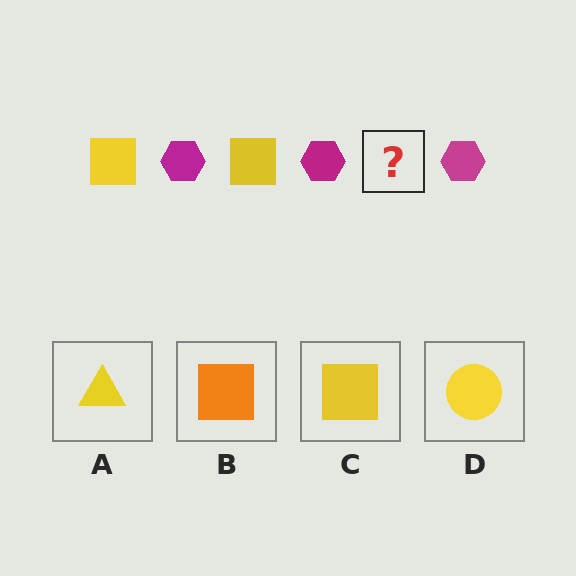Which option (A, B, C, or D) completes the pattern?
C.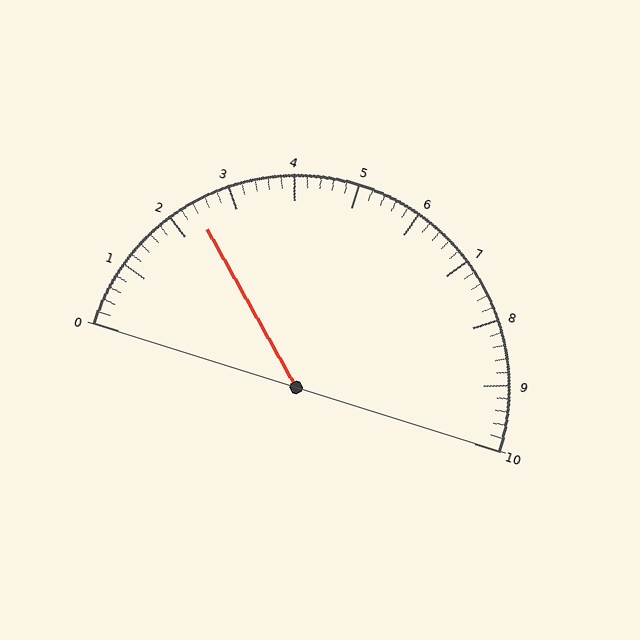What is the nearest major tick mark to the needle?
The nearest major tick mark is 2.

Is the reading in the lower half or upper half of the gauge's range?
The reading is in the lower half of the range (0 to 10).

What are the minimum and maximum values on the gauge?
The gauge ranges from 0 to 10.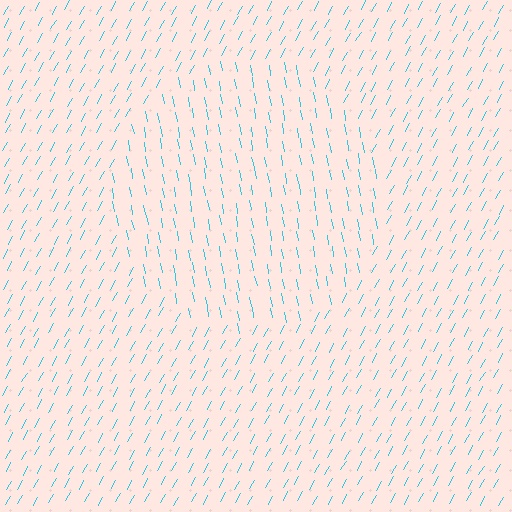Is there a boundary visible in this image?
Yes, there is a texture boundary formed by a change in line orientation.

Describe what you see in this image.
The image is filled with small cyan line segments. A circle region in the image has lines oriented differently from the surrounding lines, creating a visible texture boundary.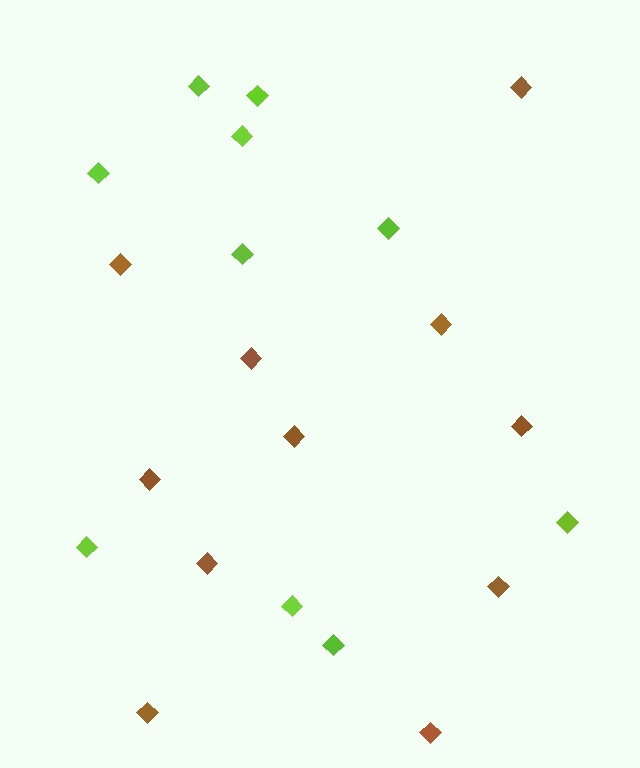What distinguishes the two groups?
There are 2 groups: one group of brown diamonds (11) and one group of lime diamonds (10).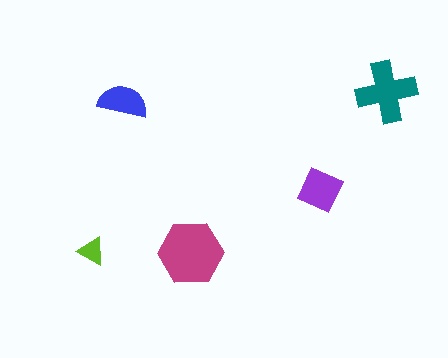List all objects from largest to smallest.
The magenta hexagon, the teal cross, the purple diamond, the blue semicircle, the lime triangle.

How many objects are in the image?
There are 5 objects in the image.